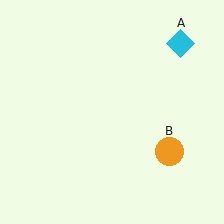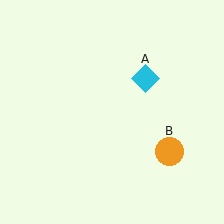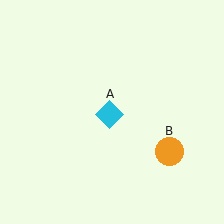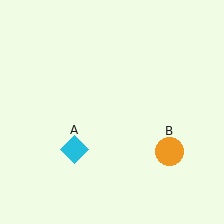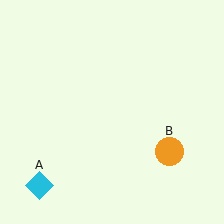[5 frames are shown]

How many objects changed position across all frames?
1 object changed position: cyan diamond (object A).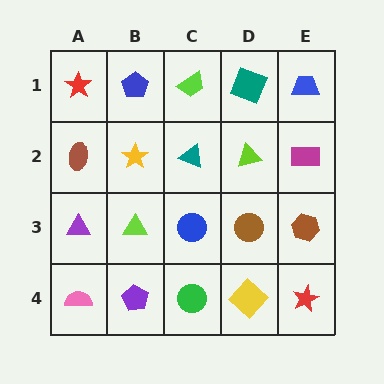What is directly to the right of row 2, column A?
A yellow star.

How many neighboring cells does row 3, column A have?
3.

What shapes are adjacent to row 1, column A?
A brown ellipse (row 2, column A), a blue pentagon (row 1, column B).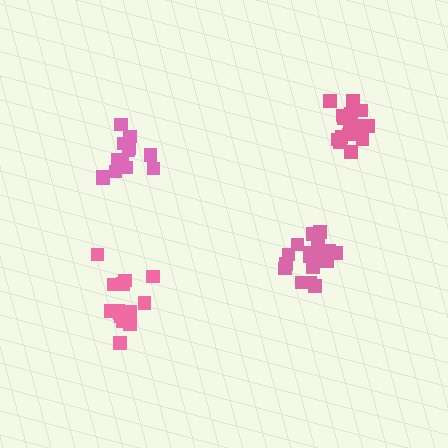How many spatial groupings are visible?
There are 4 spatial groupings.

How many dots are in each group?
Group 1: 18 dots, Group 2: 13 dots, Group 3: 14 dots, Group 4: 18 dots (63 total).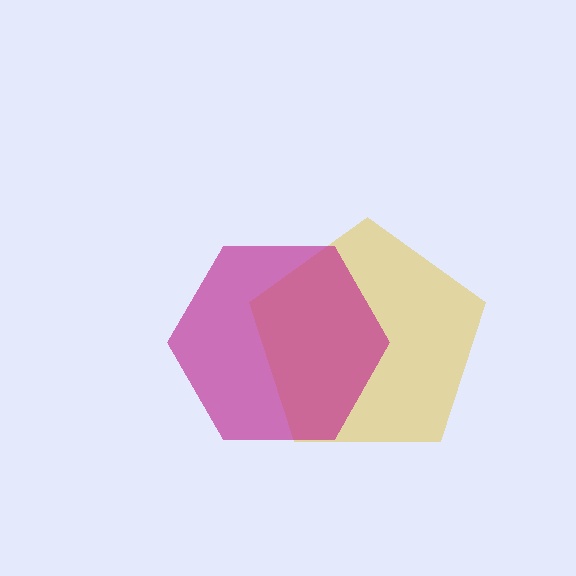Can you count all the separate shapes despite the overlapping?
Yes, there are 2 separate shapes.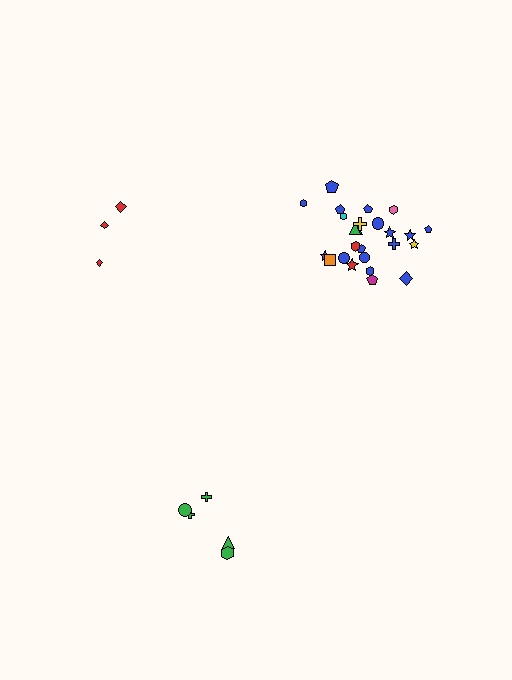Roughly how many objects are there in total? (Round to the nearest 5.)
Roughly 35 objects in total.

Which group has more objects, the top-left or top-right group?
The top-right group.